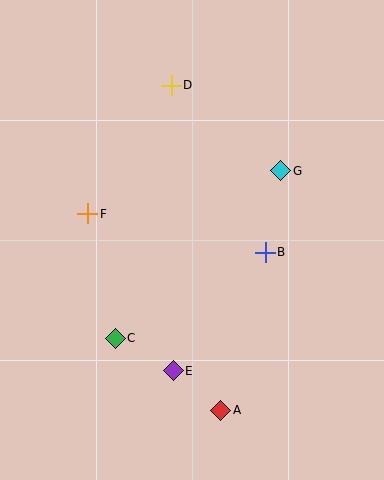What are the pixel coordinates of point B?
Point B is at (265, 252).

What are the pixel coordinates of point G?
Point G is at (281, 171).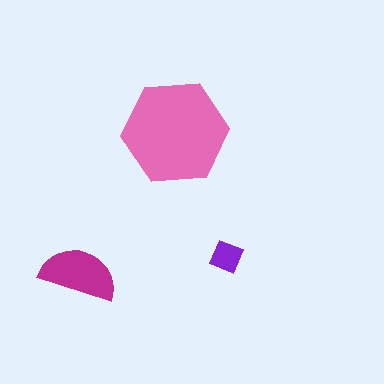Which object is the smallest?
The purple diamond.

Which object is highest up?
The pink hexagon is topmost.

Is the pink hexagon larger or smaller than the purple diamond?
Larger.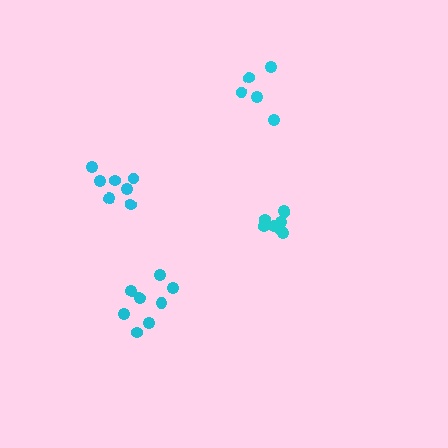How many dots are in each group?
Group 1: 5 dots, Group 2: 9 dots, Group 3: 7 dots, Group 4: 8 dots (29 total).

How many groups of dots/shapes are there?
There are 4 groups.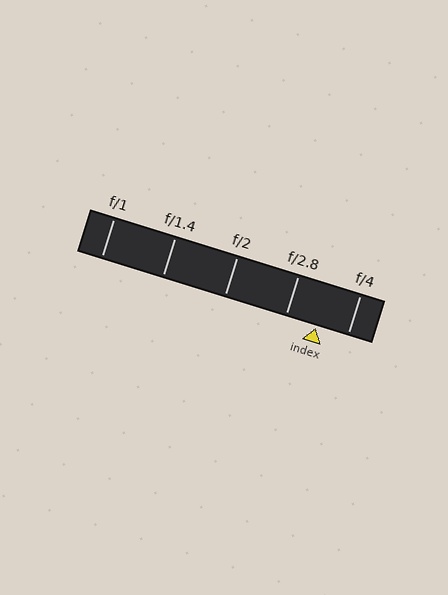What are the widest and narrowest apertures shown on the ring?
The widest aperture shown is f/1 and the narrowest is f/4.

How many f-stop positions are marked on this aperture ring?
There are 5 f-stop positions marked.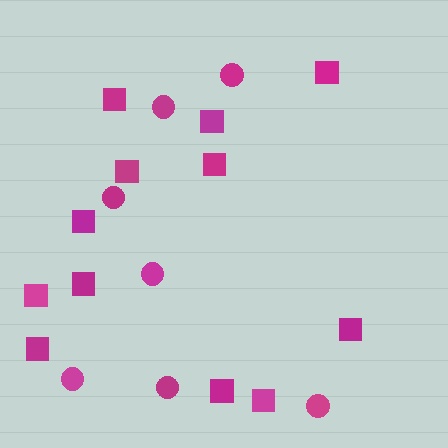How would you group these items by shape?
There are 2 groups: one group of squares (12) and one group of circles (7).